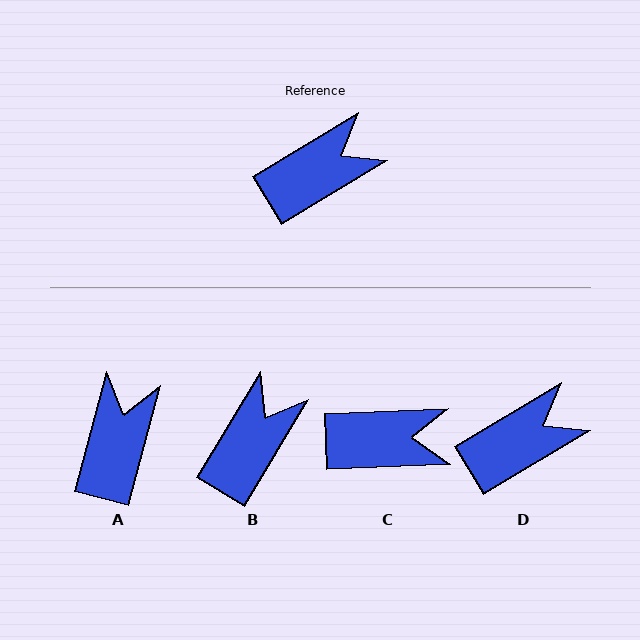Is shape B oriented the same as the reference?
No, it is off by about 28 degrees.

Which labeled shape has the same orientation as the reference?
D.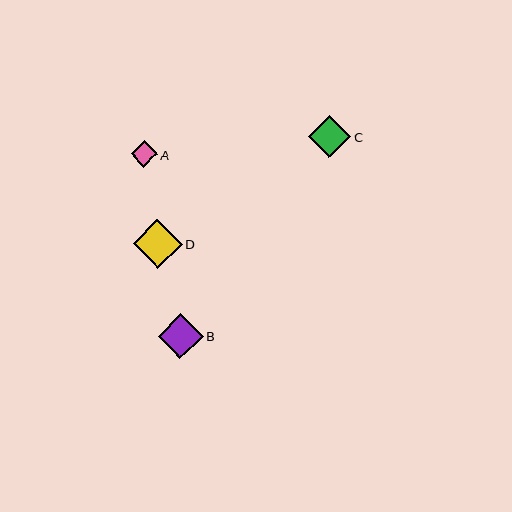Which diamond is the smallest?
Diamond A is the smallest with a size of approximately 26 pixels.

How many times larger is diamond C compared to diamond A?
Diamond C is approximately 1.6 times the size of diamond A.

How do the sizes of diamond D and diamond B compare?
Diamond D and diamond B are approximately the same size.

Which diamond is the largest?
Diamond D is the largest with a size of approximately 49 pixels.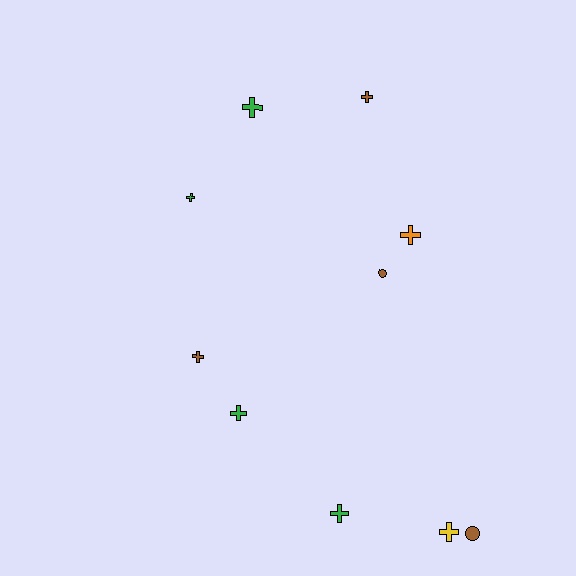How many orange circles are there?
There are no orange circles.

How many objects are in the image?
There are 10 objects.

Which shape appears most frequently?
Cross, with 8 objects.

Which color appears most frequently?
Brown, with 4 objects.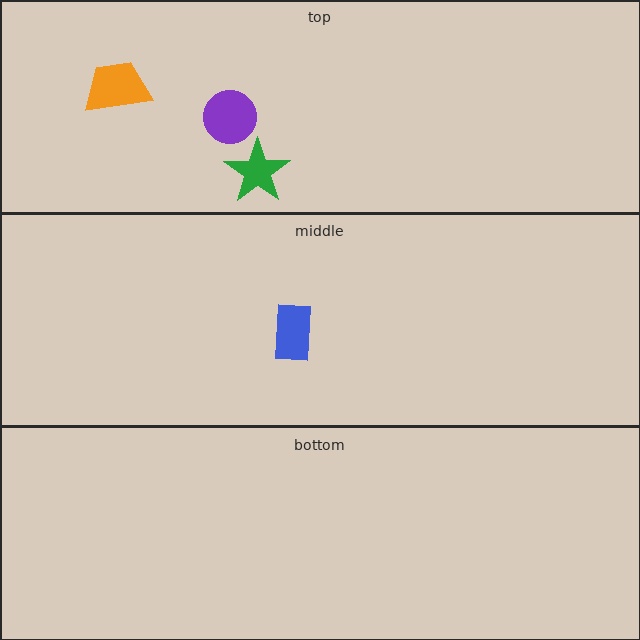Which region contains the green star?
The top region.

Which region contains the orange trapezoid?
The top region.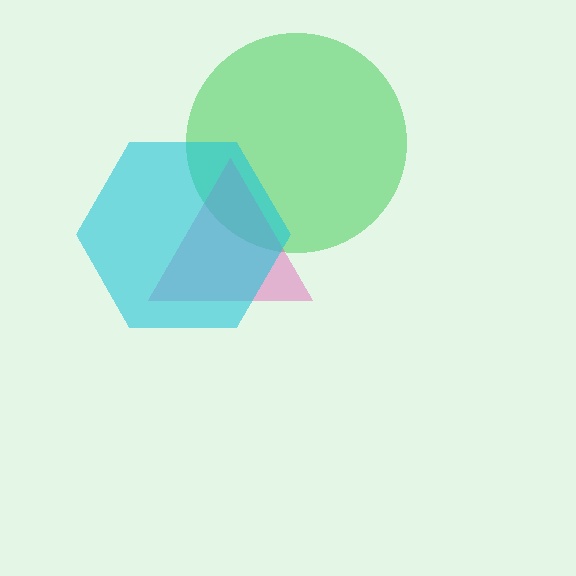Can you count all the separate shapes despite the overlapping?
Yes, there are 3 separate shapes.